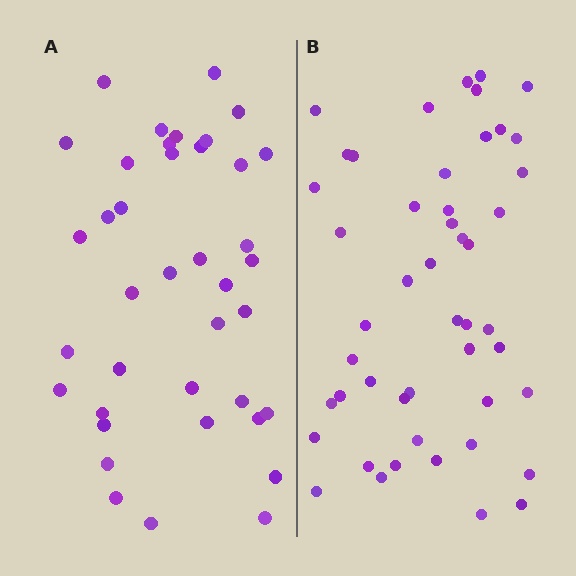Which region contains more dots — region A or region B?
Region B (the right region) has more dots.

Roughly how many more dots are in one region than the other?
Region B has roughly 8 or so more dots than region A.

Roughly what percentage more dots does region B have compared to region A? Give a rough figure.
About 25% more.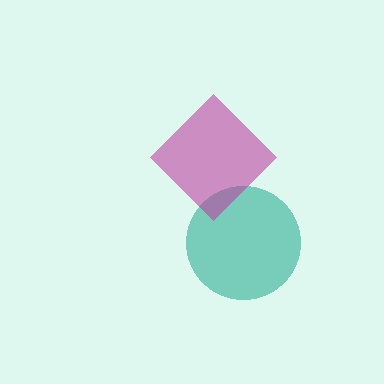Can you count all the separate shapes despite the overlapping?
Yes, there are 2 separate shapes.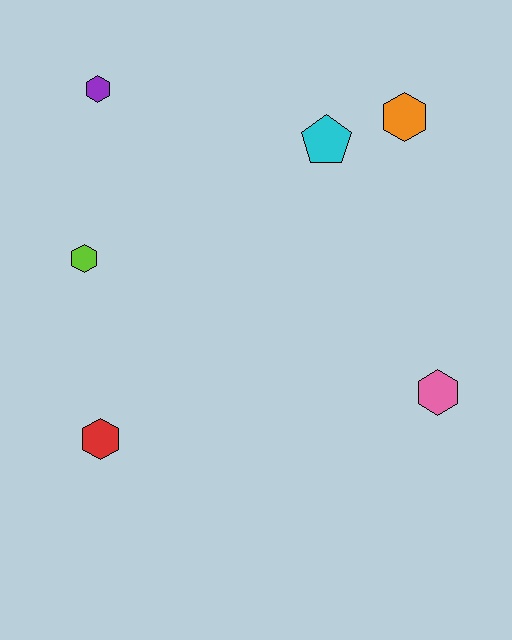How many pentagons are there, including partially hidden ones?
There is 1 pentagon.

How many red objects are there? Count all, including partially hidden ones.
There is 1 red object.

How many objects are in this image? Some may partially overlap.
There are 6 objects.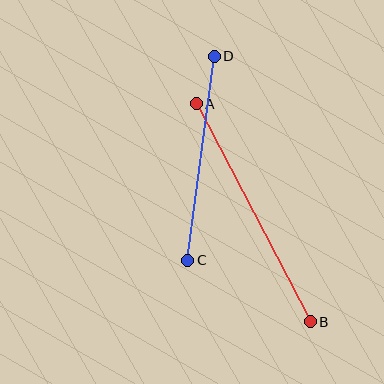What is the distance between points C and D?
The distance is approximately 206 pixels.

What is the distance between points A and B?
The distance is approximately 246 pixels.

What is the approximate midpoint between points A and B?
The midpoint is at approximately (253, 213) pixels.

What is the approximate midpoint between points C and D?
The midpoint is at approximately (201, 158) pixels.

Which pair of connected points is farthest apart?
Points A and B are farthest apart.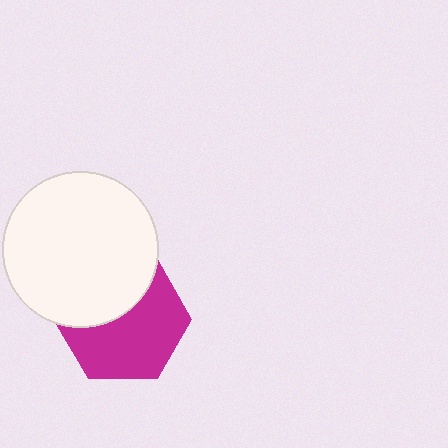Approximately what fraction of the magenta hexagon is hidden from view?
Roughly 39% of the magenta hexagon is hidden behind the white circle.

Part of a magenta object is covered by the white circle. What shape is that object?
It is a hexagon.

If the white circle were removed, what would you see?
You would see the complete magenta hexagon.